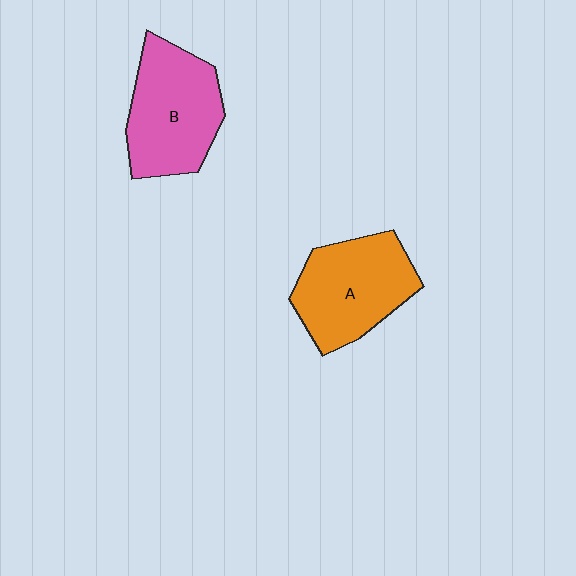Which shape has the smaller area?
Shape A (orange).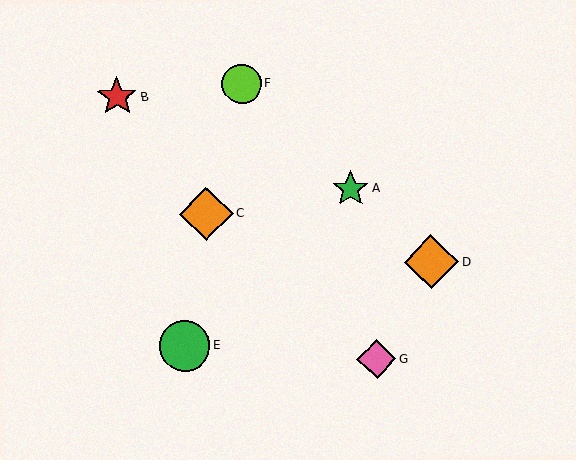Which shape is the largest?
The orange diamond (labeled D) is the largest.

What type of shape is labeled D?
Shape D is an orange diamond.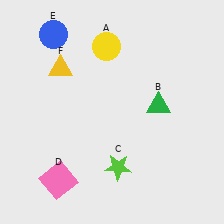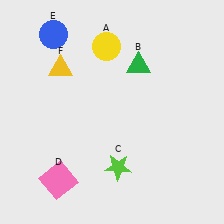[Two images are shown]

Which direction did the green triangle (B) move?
The green triangle (B) moved up.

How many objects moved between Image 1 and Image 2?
1 object moved between the two images.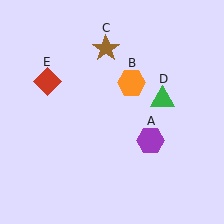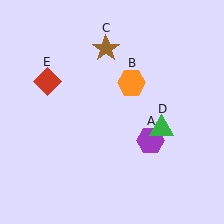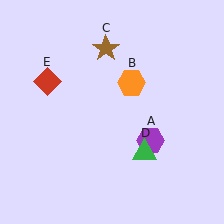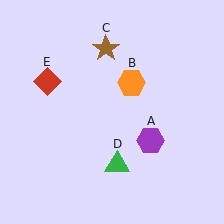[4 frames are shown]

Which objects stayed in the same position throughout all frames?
Purple hexagon (object A) and orange hexagon (object B) and brown star (object C) and red diamond (object E) remained stationary.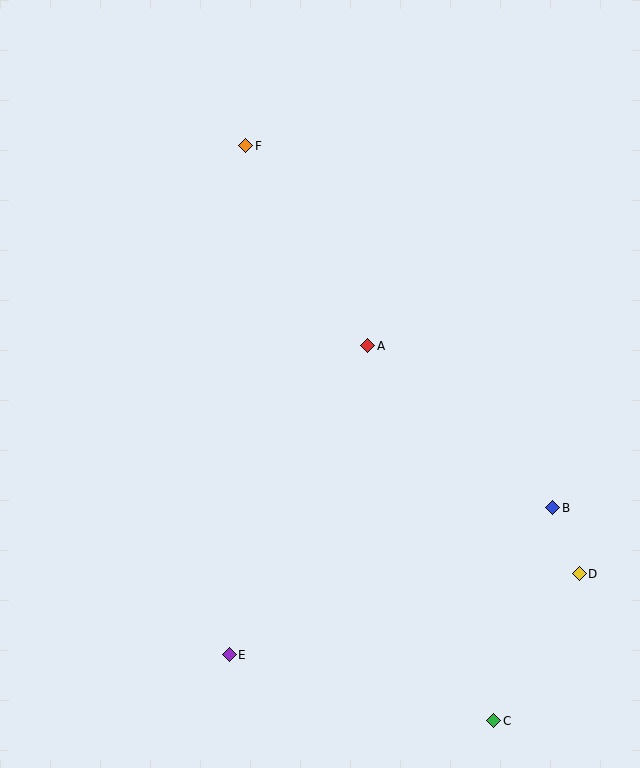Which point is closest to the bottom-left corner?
Point E is closest to the bottom-left corner.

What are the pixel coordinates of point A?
Point A is at (368, 346).